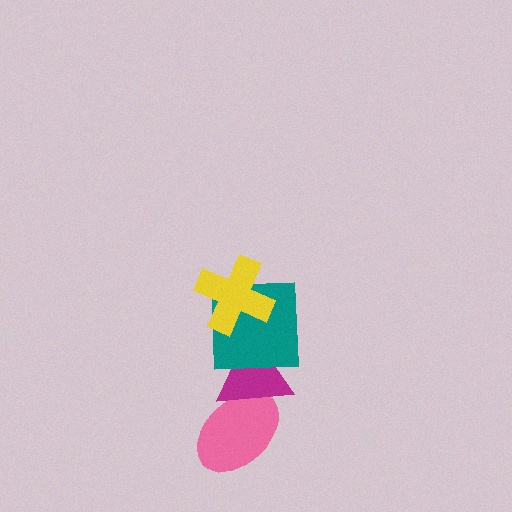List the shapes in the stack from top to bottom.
From top to bottom: the yellow cross, the teal square, the magenta triangle, the pink ellipse.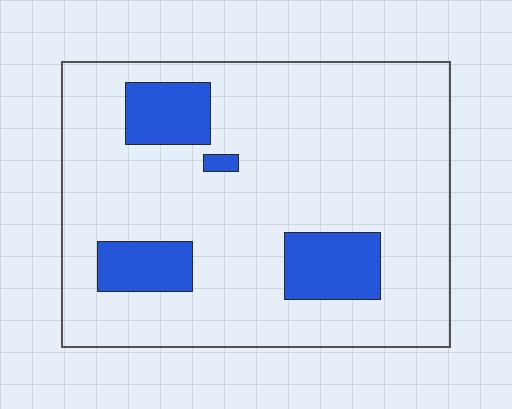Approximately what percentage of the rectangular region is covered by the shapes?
Approximately 15%.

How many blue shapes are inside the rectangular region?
4.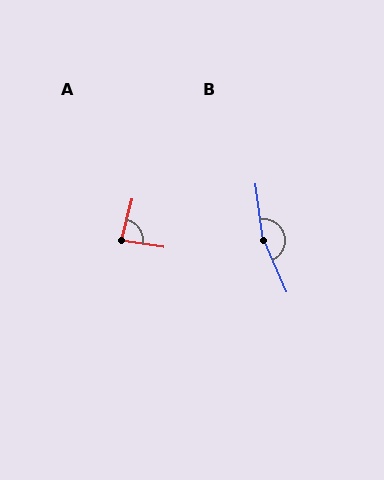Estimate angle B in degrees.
Approximately 164 degrees.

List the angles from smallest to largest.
A (86°), B (164°).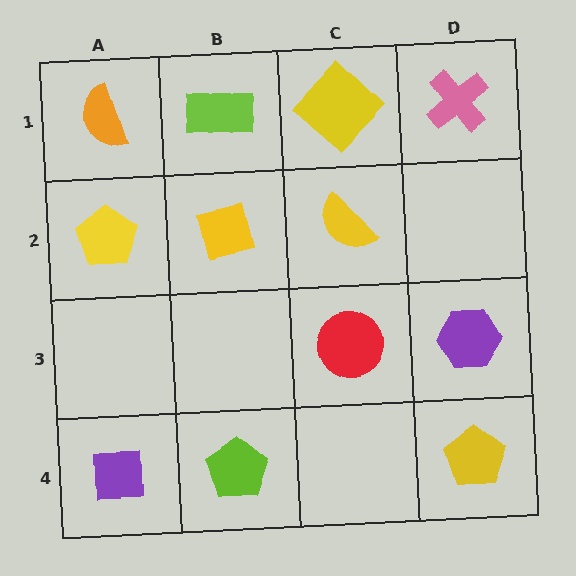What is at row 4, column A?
A purple square.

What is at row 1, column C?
A yellow diamond.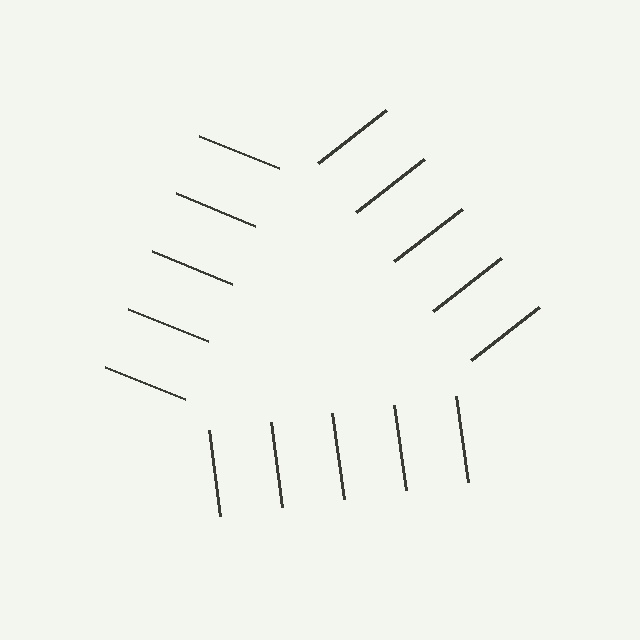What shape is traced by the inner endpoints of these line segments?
An illusory triangle — the line segments terminate on its edges but no continuous stroke is drawn.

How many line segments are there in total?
15 — 5 along each of the 3 edges.